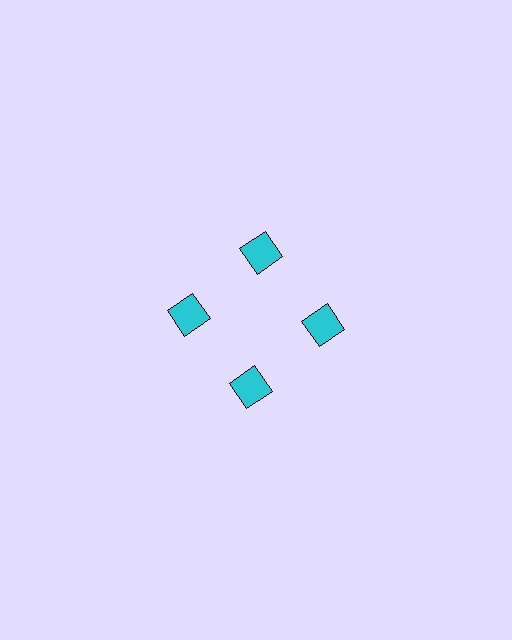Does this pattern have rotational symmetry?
Yes, this pattern has 4-fold rotational symmetry. It looks the same after rotating 90 degrees around the center.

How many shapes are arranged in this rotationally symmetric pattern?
There are 4 shapes, arranged in 4 groups of 1.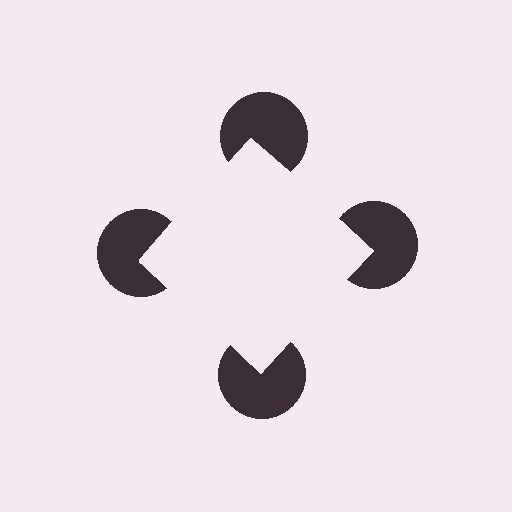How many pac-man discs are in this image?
There are 4 — one at each vertex of the illusory square.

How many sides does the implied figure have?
4 sides.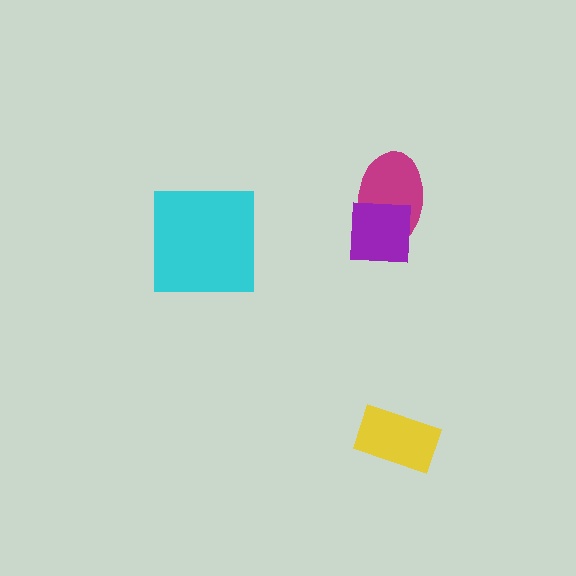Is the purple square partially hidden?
No, no other shape covers it.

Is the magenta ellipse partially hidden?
Yes, it is partially covered by another shape.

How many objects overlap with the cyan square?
0 objects overlap with the cyan square.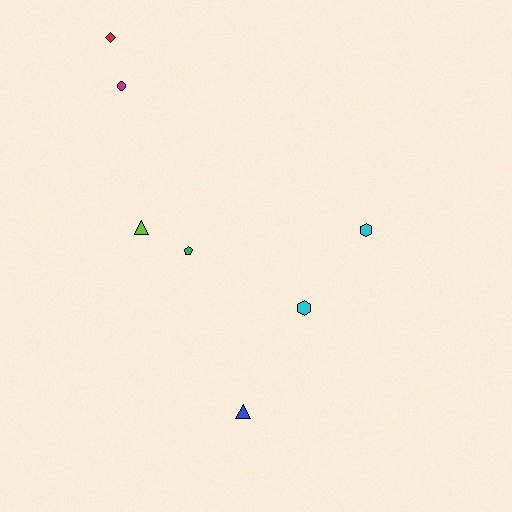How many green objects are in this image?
There is 1 green object.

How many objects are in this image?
There are 7 objects.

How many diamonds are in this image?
There is 1 diamond.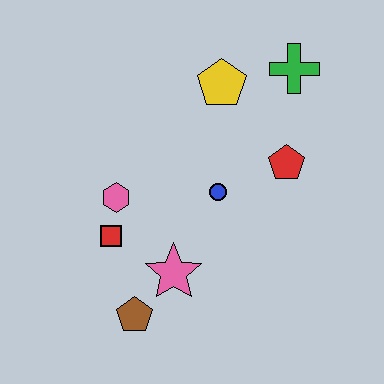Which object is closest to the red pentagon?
The blue circle is closest to the red pentagon.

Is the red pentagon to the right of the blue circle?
Yes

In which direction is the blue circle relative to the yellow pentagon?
The blue circle is below the yellow pentagon.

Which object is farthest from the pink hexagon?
The green cross is farthest from the pink hexagon.